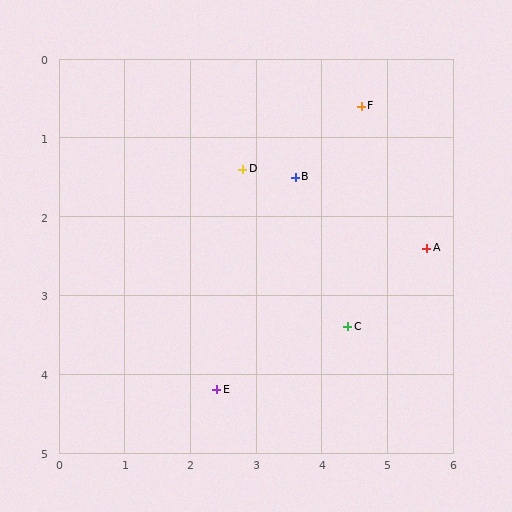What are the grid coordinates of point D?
Point D is at approximately (2.8, 1.4).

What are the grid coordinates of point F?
Point F is at approximately (4.6, 0.6).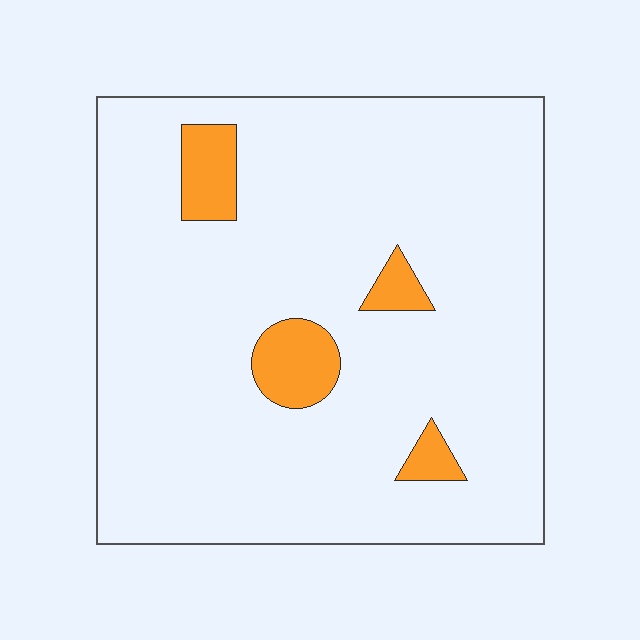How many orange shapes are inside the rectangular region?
4.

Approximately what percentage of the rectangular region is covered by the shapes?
Approximately 10%.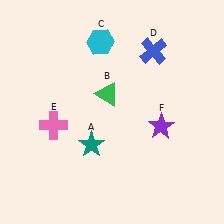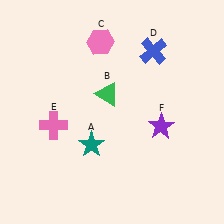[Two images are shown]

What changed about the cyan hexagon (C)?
In Image 1, C is cyan. In Image 2, it changed to pink.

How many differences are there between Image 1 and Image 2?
There is 1 difference between the two images.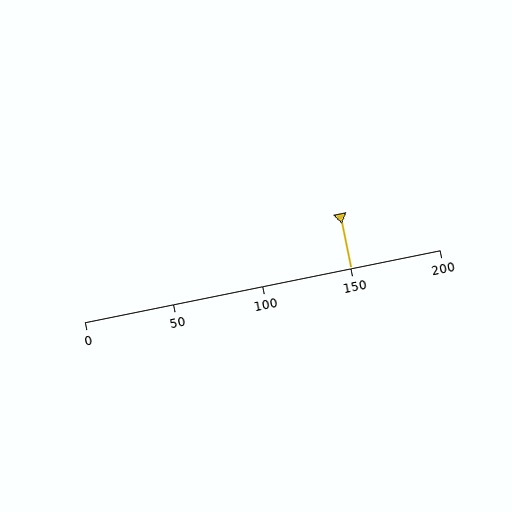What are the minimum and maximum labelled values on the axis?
The axis runs from 0 to 200.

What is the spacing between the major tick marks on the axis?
The major ticks are spaced 50 apart.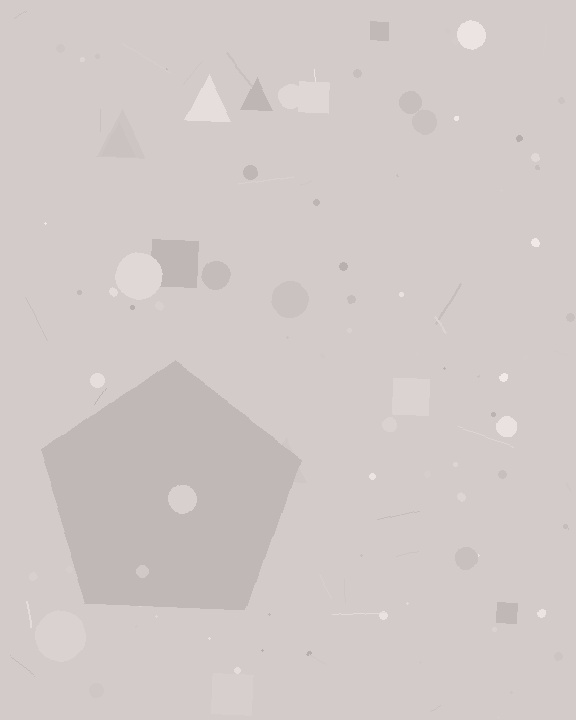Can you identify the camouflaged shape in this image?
The camouflaged shape is a pentagon.